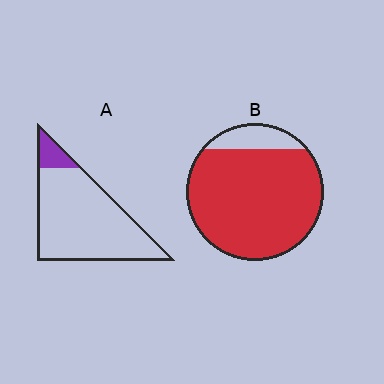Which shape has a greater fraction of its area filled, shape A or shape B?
Shape B.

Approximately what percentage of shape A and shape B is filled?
A is approximately 10% and B is approximately 85%.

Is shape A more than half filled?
No.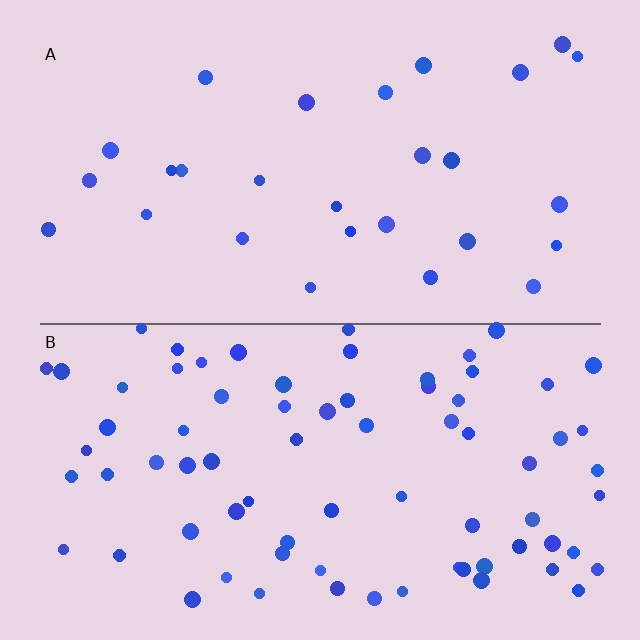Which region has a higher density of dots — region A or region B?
B (the bottom).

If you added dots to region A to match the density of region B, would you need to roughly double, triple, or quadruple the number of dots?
Approximately triple.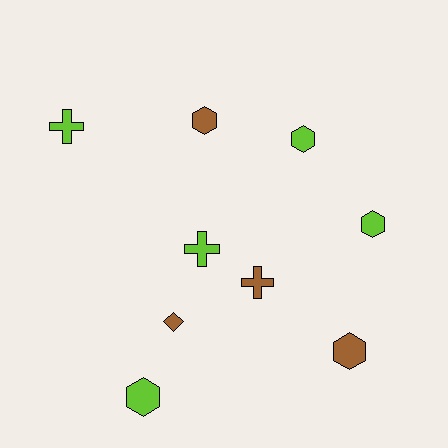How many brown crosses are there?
There is 1 brown cross.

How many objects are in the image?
There are 9 objects.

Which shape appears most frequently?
Hexagon, with 5 objects.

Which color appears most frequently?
Lime, with 5 objects.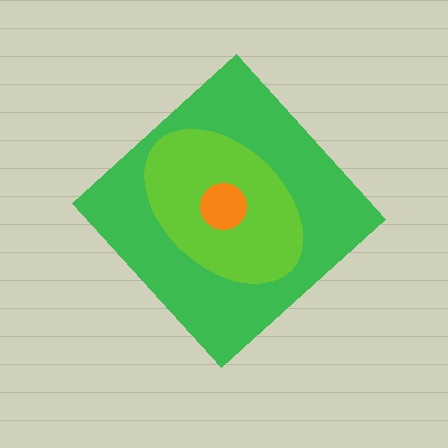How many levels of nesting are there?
3.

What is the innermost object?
The orange circle.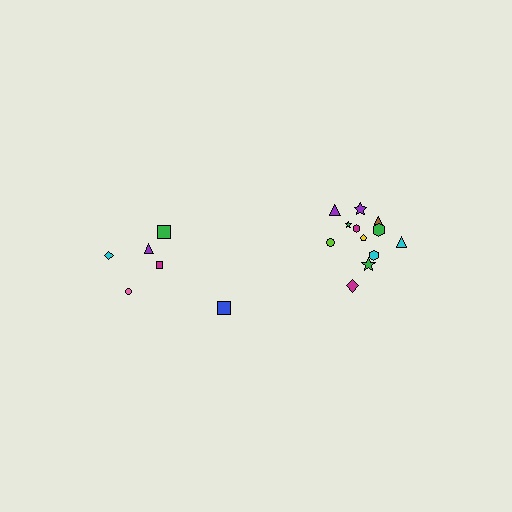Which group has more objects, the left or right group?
The right group.